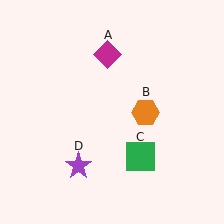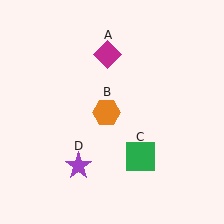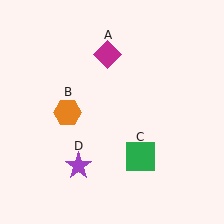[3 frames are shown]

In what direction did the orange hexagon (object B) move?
The orange hexagon (object B) moved left.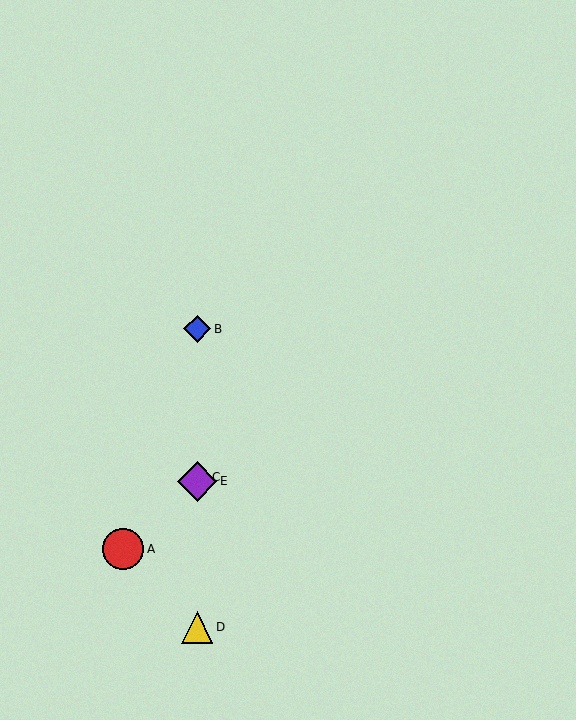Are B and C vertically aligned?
Yes, both are at x≈197.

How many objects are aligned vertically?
4 objects (B, C, D, E) are aligned vertically.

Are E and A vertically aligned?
No, E is at x≈197 and A is at x≈123.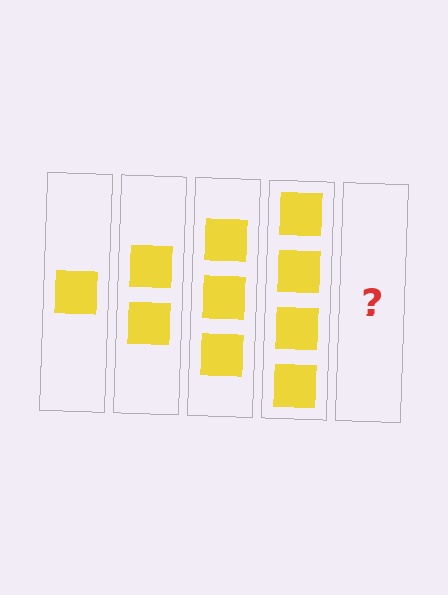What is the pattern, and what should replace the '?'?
The pattern is that each step adds one more square. The '?' should be 5 squares.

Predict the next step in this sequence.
The next step is 5 squares.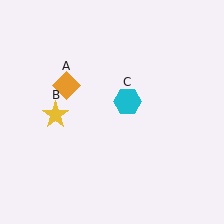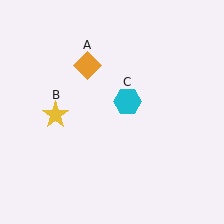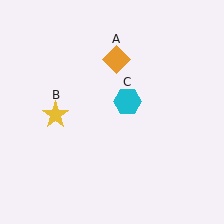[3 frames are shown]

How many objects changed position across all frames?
1 object changed position: orange diamond (object A).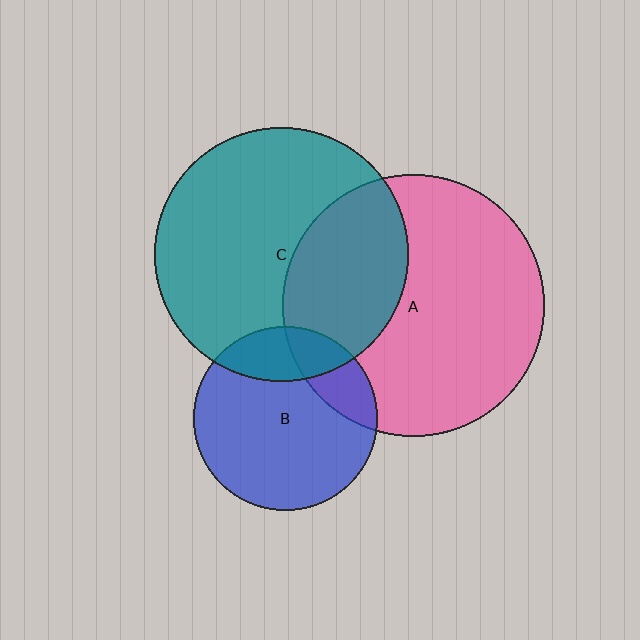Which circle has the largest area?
Circle A (pink).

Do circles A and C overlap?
Yes.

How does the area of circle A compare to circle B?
Approximately 2.0 times.